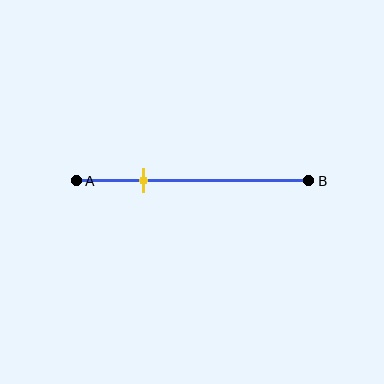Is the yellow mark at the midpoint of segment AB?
No, the mark is at about 30% from A, not at the 50% midpoint.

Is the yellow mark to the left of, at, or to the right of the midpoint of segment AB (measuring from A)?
The yellow mark is to the left of the midpoint of segment AB.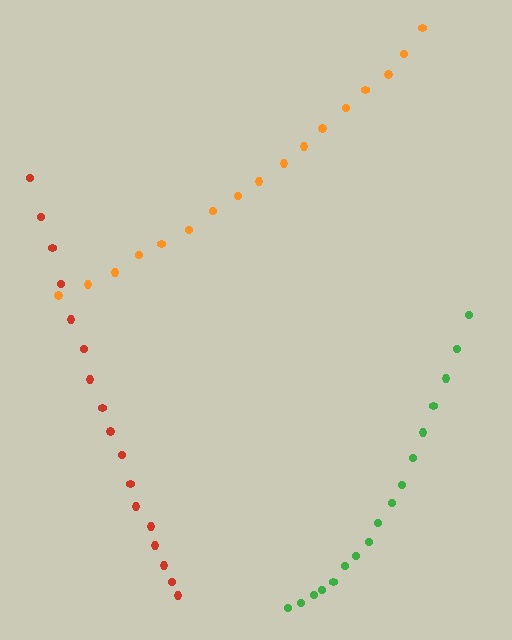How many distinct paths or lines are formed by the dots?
There are 3 distinct paths.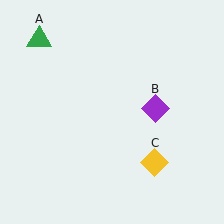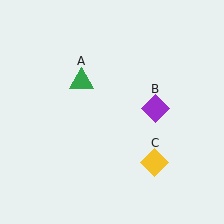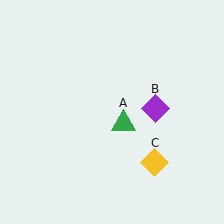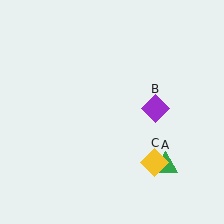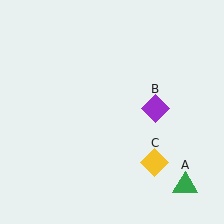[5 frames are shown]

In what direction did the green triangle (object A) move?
The green triangle (object A) moved down and to the right.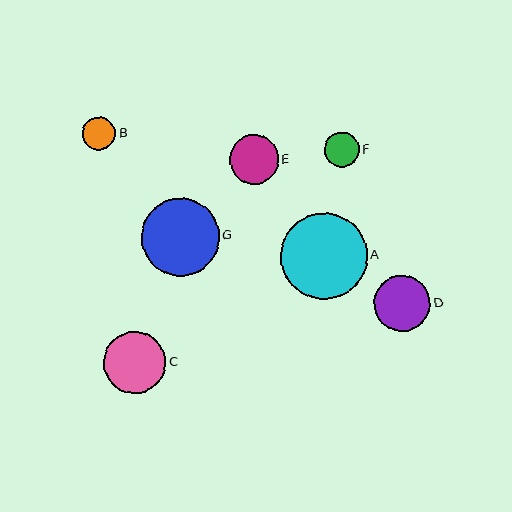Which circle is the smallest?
Circle B is the smallest with a size of approximately 33 pixels.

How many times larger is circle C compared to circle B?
Circle C is approximately 1.9 times the size of circle B.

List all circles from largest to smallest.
From largest to smallest: A, G, C, D, E, F, B.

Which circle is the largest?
Circle A is the largest with a size of approximately 86 pixels.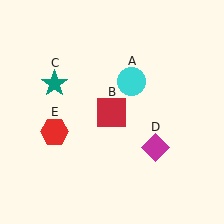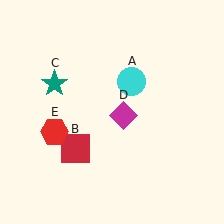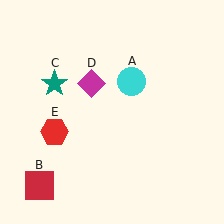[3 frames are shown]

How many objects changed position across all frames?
2 objects changed position: red square (object B), magenta diamond (object D).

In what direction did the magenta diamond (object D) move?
The magenta diamond (object D) moved up and to the left.